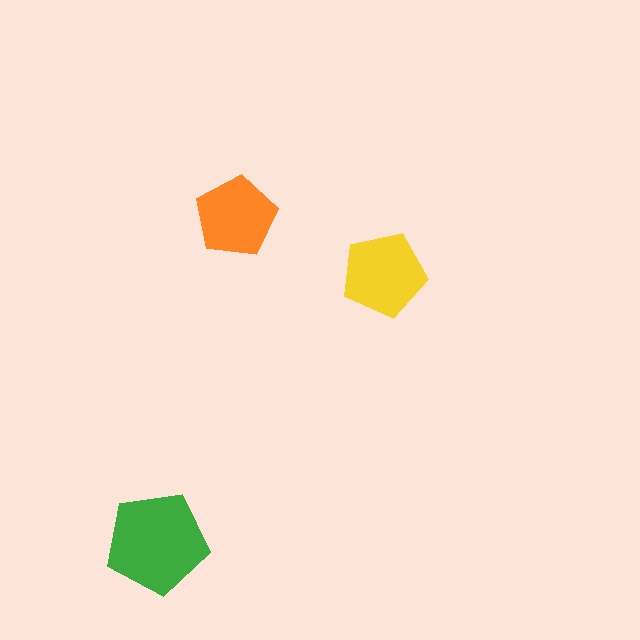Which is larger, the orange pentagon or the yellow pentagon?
The yellow one.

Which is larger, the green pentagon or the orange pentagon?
The green one.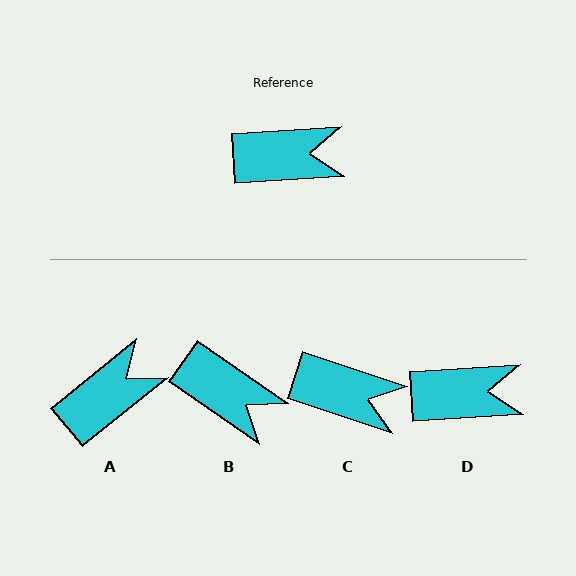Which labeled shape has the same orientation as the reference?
D.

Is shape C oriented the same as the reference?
No, it is off by about 22 degrees.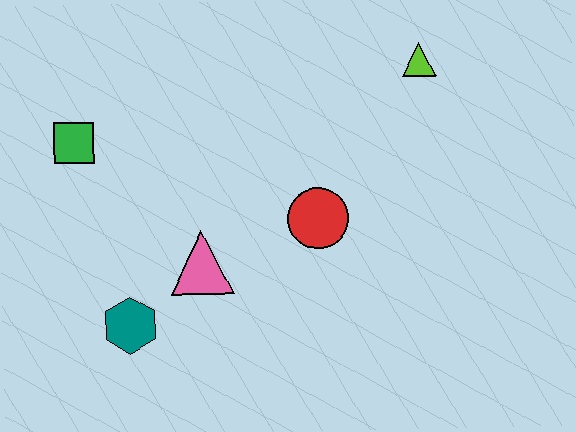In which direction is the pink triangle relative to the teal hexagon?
The pink triangle is to the right of the teal hexagon.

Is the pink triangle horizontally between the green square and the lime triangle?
Yes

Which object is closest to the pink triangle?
The teal hexagon is closest to the pink triangle.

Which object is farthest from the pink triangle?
The lime triangle is farthest from the pink triangle.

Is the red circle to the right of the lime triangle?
No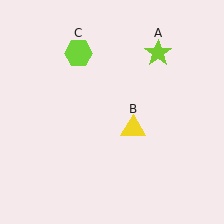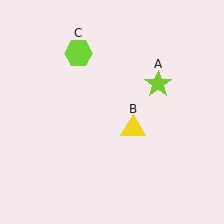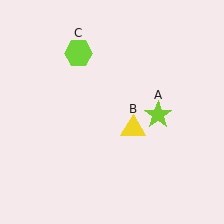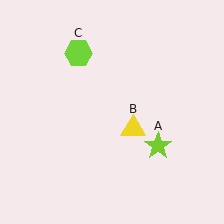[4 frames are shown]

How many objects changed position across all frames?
1 object changed position: lime star (object A).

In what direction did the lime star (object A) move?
The lime star (object A) moved down.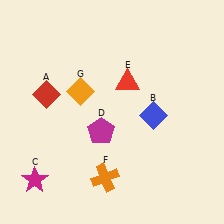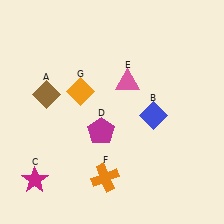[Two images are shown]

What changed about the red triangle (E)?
In Image 1, E is red. In Image 2, it changed to pink.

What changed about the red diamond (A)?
In Image 1, A is red. In Image 2, it changed to brown.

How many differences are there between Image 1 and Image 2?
There are 2 differences between the two images.